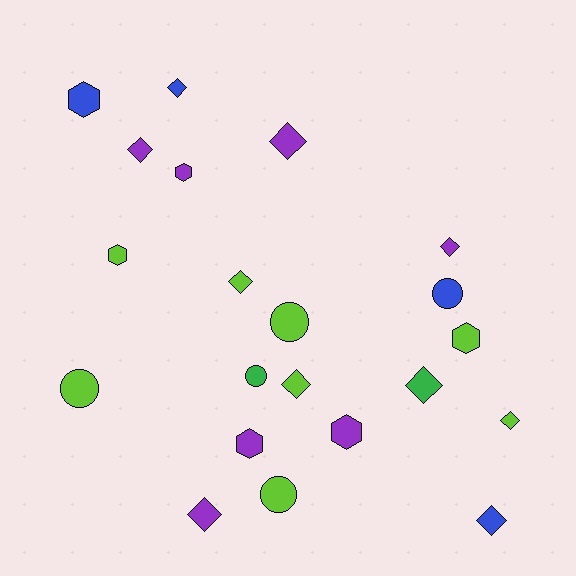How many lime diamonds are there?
There are 3 lime diamonds.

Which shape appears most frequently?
Diamond, with 10 objects.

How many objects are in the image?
There are 21 objects.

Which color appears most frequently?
Lime, with 8 objects.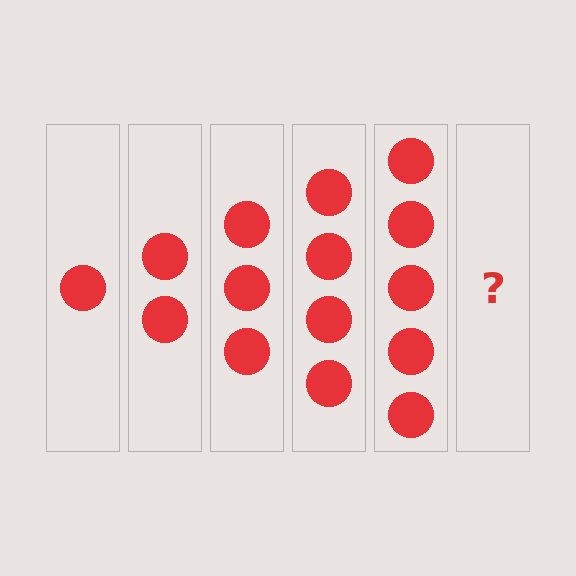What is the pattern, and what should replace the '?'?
The pattern is that each step adds one more circle. The '?' should be 6 circles.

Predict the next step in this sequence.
The next step is 6 circles.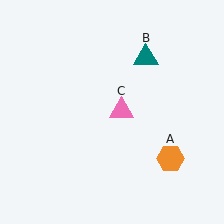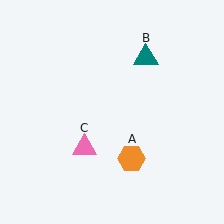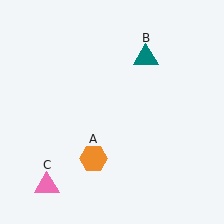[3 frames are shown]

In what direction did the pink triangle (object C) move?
The pink triangle (object C) moved down and to the left.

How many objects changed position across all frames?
2 objects changed position: orange hexagon (object A), pink triangle (object C).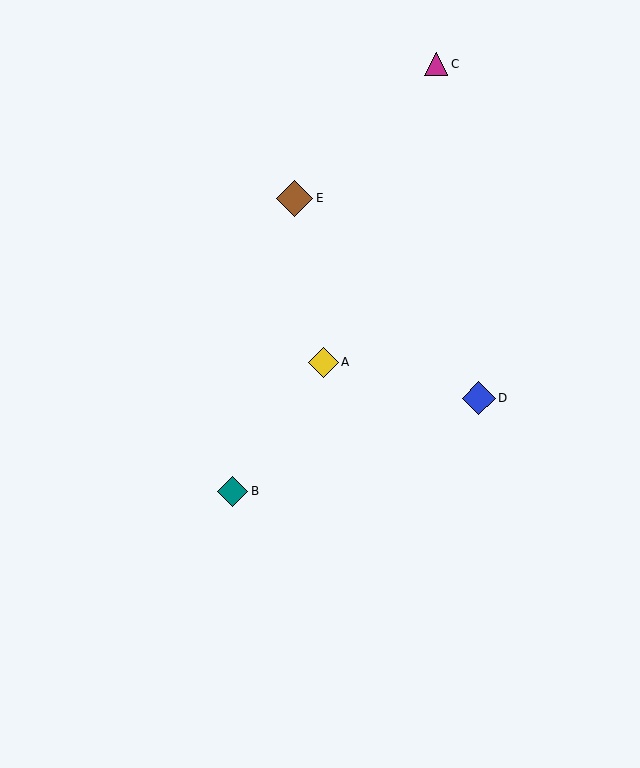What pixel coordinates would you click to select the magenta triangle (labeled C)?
Click at (436, 64) to select the magenta triangle C.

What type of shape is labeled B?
Shape B is a teal diamond.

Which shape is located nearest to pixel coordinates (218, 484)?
The teal diamond (labeled B) at (232, 491) is nearest to that location.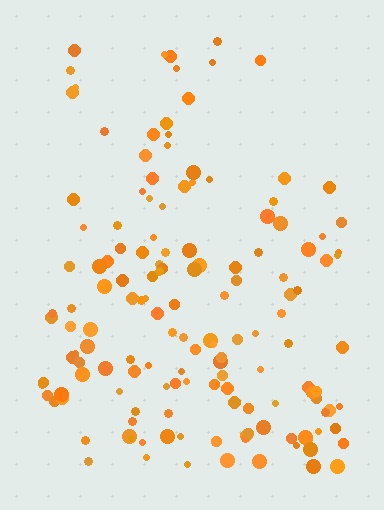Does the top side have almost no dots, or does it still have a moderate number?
Still a moderate number, just noticeably fewer than the bottom.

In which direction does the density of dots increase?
From top to bottom, with the bottom side densest.